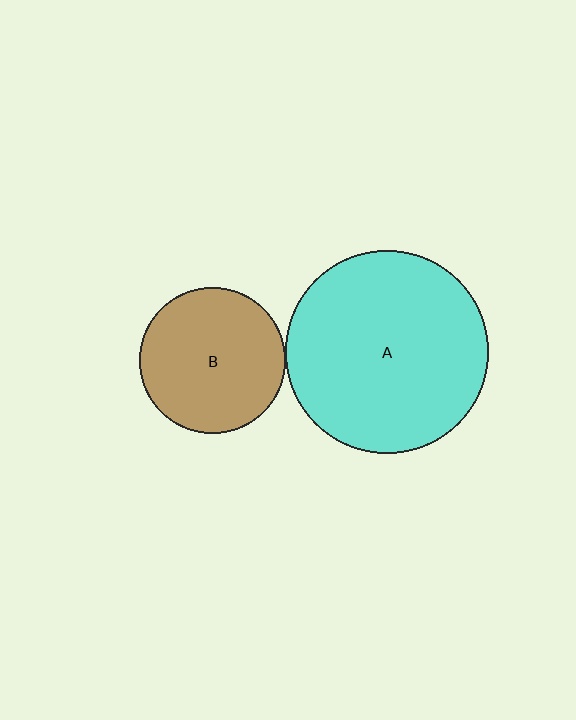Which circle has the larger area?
Circle A (cyan).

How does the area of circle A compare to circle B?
Approximately 1.9 times.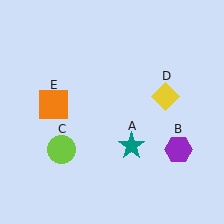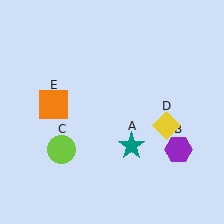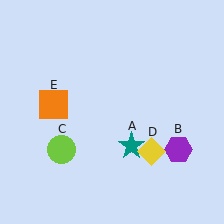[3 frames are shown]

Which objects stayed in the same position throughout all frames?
Teal star (object A) and purple hexagon (object B) and lime circle (object C) and orange square (object E) remained stationary.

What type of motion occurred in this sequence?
The yellow diamond (object D) rotated clockwise around the center of the scene.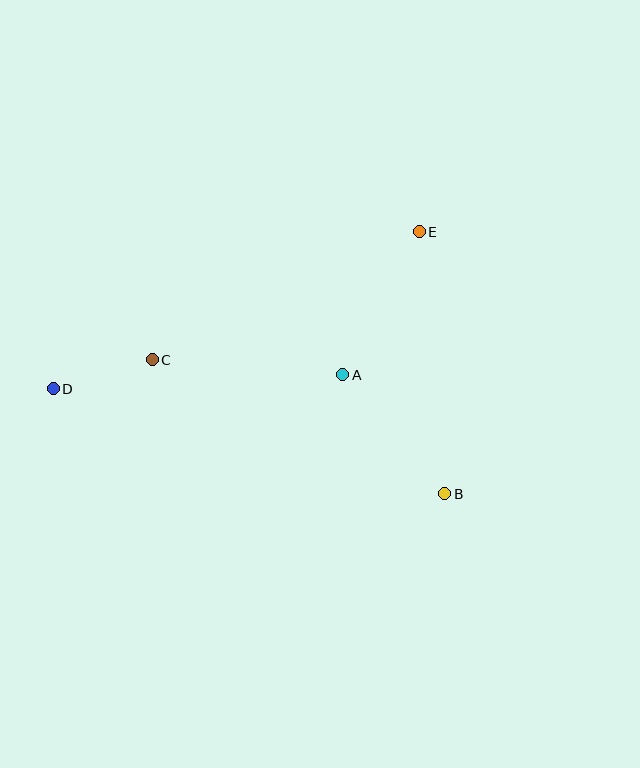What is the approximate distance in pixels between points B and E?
The distance between B and E is approximately 263 pixels.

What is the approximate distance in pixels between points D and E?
The distance between D and E is approximately 398 pixels.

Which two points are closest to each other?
Points C and D are closest to each other.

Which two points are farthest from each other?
Points B and D are farthest from each other.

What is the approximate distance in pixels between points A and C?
The distance between A and C is approximately 191 pixels.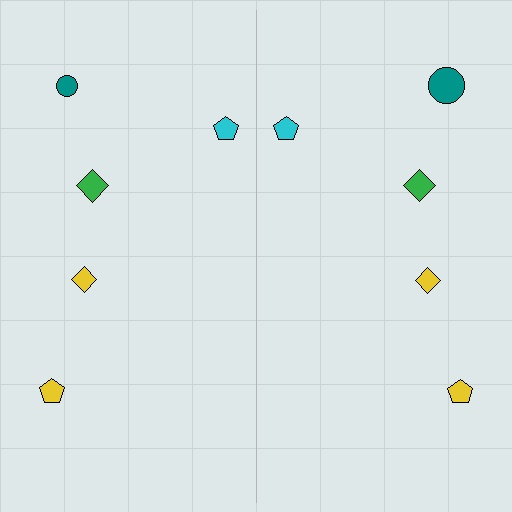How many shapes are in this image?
There are 10 shapes in this image.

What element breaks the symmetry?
The teal circle on the right side has a different size than its mirror counterpart.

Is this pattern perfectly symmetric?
No, the pattern is not perfectly symmetric. The teal circle on the right side has a different size than its mirror counterpart.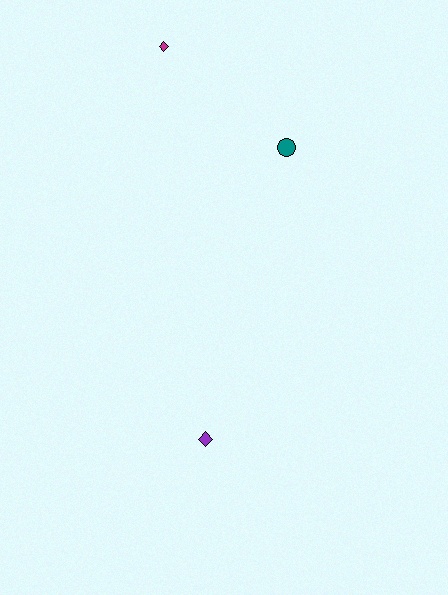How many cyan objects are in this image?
There are no cyan objects.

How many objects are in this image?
There are 3 objects.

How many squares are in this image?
There are no squares.